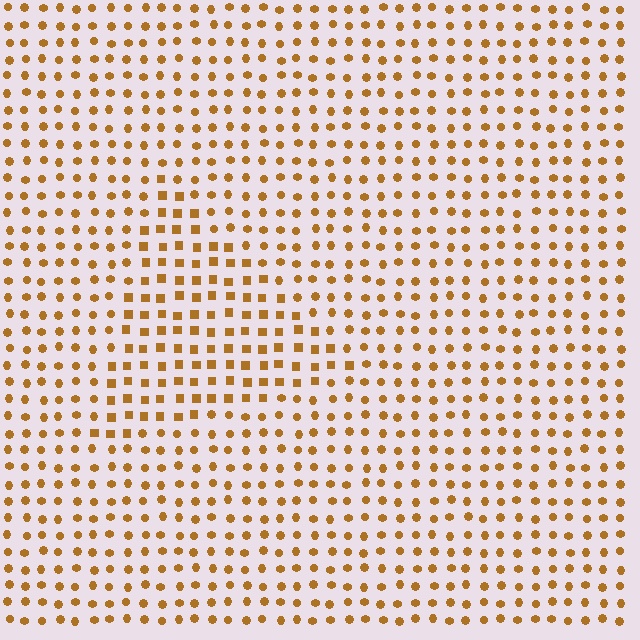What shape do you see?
I see a triangle.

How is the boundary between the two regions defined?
The boundary is defined by a change in element shape: squares inside vs. circles outside. All elements share the same color and spacing.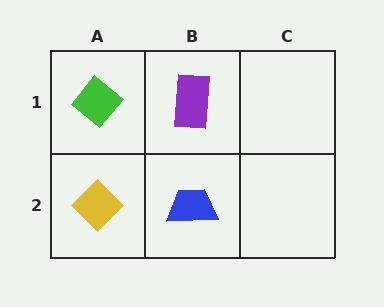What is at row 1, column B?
A purple rectangle.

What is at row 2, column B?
A blue trapezoid.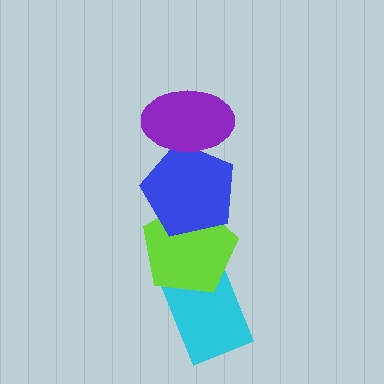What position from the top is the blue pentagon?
The blue pentagon is 2nd from the top.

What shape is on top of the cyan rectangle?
The lime pentagon is on top of the cyan rectangle.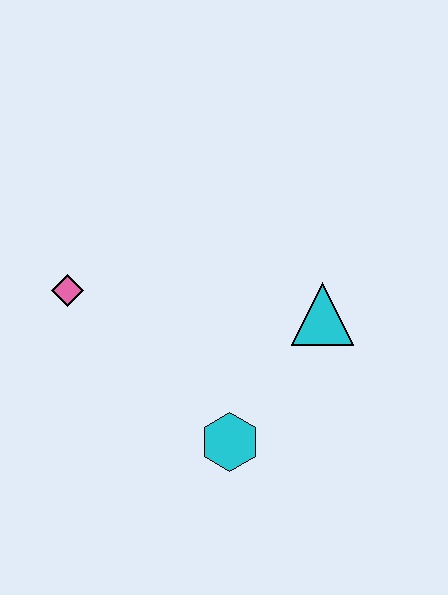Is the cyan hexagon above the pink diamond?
No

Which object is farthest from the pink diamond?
The cyan triangle is farthest from the pink diamond.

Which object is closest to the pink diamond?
The cyan hexagon is closest to the pink diamond.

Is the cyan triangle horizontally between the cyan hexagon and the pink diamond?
No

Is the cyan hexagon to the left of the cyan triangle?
Yes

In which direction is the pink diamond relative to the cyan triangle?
The pink diamond is to the left of the cyan triangle.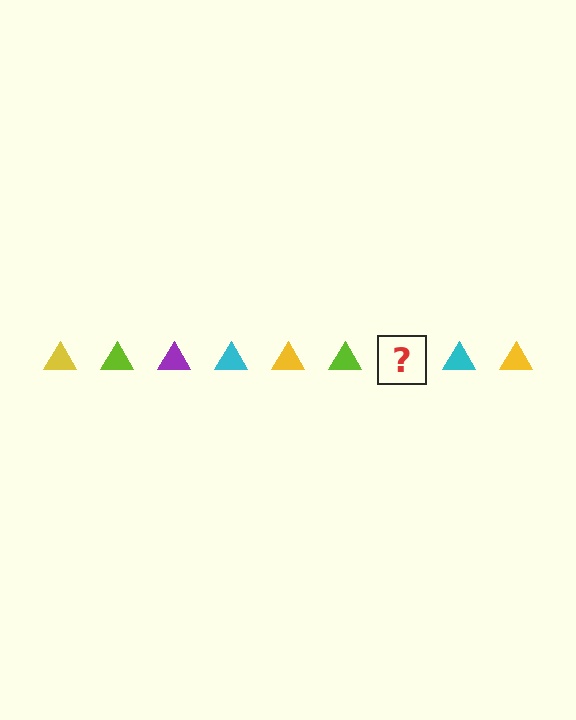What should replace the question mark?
The question mark should be replaced with a purple triangle.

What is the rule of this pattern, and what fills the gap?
The rule is that the pattern cycles through yellow, lime, purple, cyan triangles. The gap should be filled with a purple triangle.